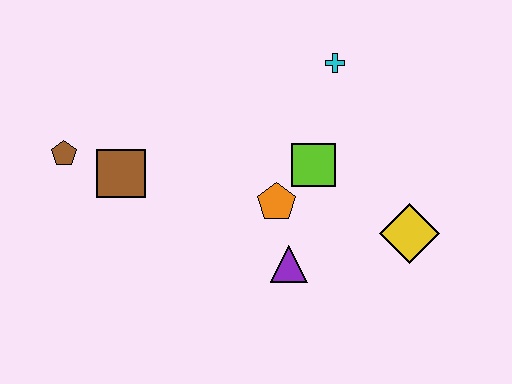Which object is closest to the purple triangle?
The orange pentagon is closest to the purple triangle.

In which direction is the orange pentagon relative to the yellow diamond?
The orange pentagon is to the left of the yellow diamond.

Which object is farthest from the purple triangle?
The brown pentagon is farthest from the purple triangle.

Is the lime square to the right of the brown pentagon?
Yes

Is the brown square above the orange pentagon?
Yes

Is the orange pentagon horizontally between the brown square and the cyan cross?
Yes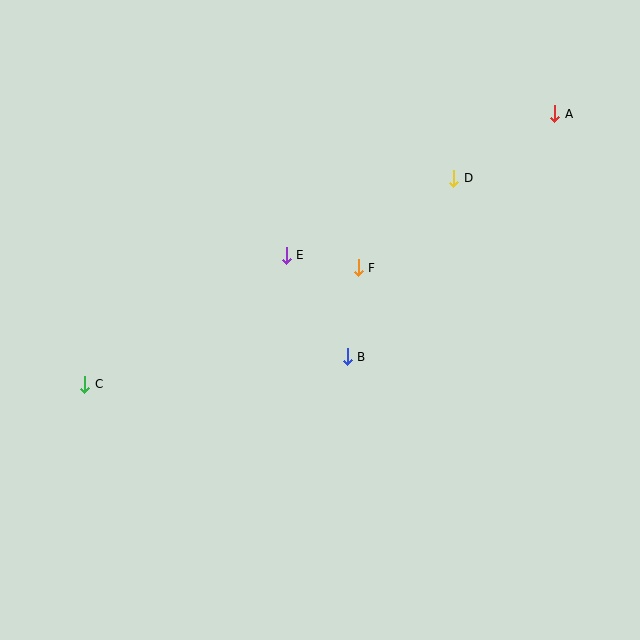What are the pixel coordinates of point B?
Point B is at (347, 357).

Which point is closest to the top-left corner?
Point E is closest to the top-left corner.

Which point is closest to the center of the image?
Point B at (347, 357) is closest to the center.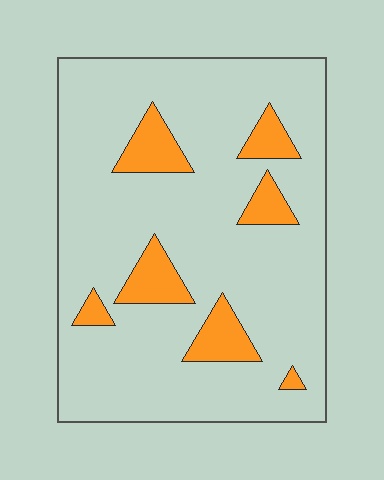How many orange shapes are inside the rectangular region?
7.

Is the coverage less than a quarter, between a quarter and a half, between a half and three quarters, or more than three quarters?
Less than a quarter.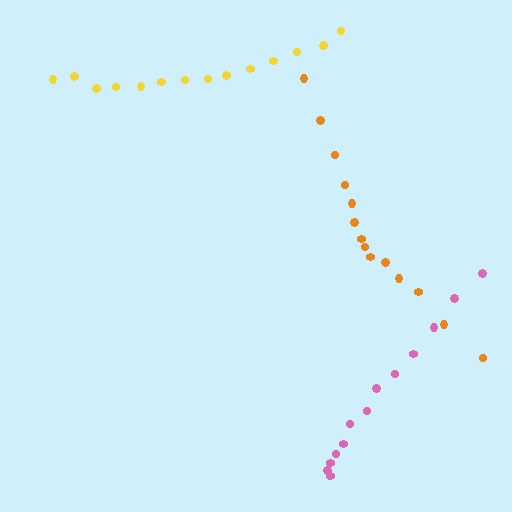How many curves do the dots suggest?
There are 3 distinct paths.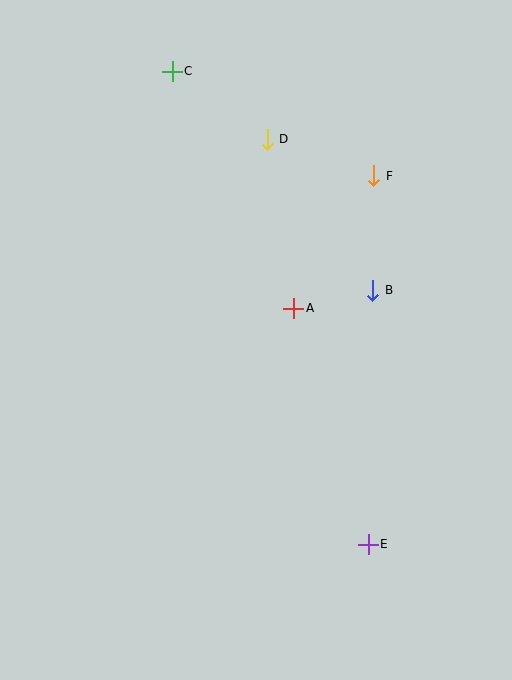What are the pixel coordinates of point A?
Point A is at (294, 308).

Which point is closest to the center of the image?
Point A at (294, 308) is closest to the center.